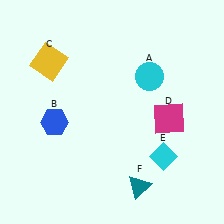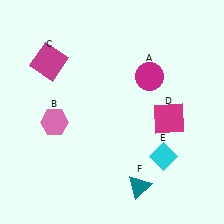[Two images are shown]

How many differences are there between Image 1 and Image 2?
There are 3 differences between the two images.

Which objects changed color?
A changed from cyan to magenta. B changed from blue to pink. C changed from yellow to magenta.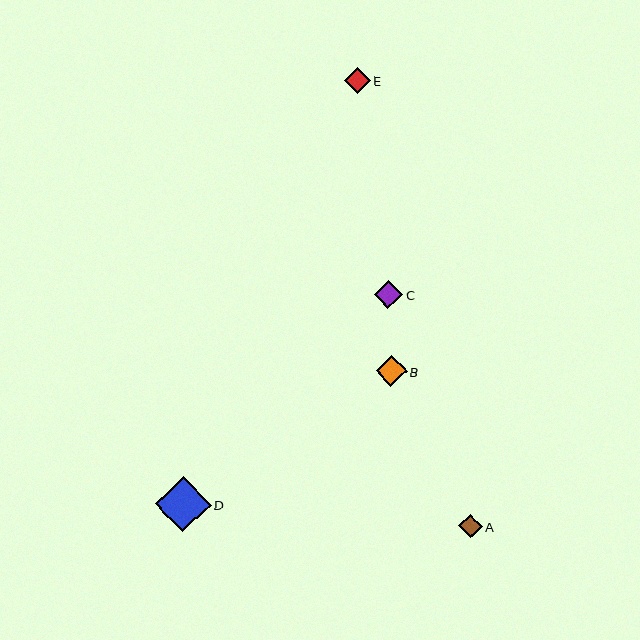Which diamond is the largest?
Diamond D is the largest with a size of approximately 56 pixels.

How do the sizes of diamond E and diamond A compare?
Diamond E and diamond A are approximately the same size.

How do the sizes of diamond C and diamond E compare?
Diamond C and diamond E are approximately the same size.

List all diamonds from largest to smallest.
From largest to smallest: D, B, C, E, A.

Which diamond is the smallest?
Diamond A is the smallest with a size of approximately 24 pixels.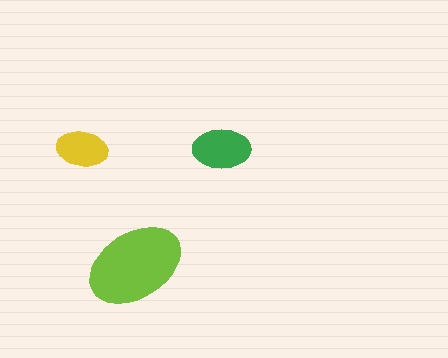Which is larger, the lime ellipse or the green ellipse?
The lime one.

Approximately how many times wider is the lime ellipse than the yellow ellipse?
About 2 times wider.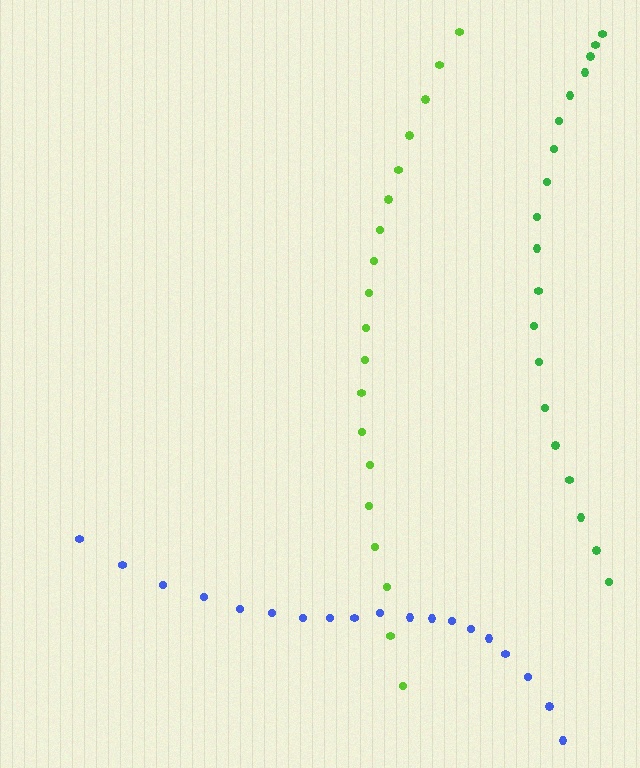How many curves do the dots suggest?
There are 3 distinct paths.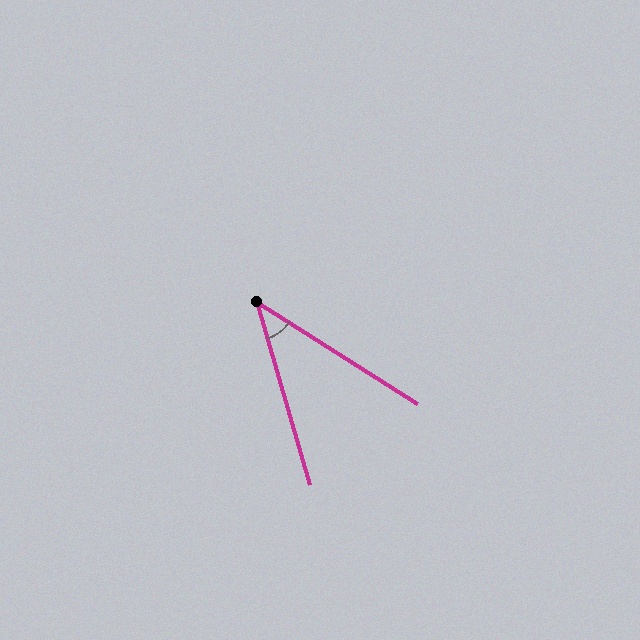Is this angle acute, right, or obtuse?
It is acute.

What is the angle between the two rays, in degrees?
Approximately 41 degrees.